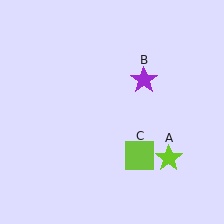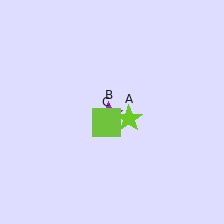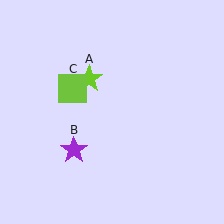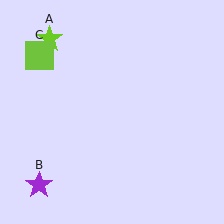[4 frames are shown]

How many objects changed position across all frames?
3 objects changed position: lime star (object A), purple star (object B), lime square (object C).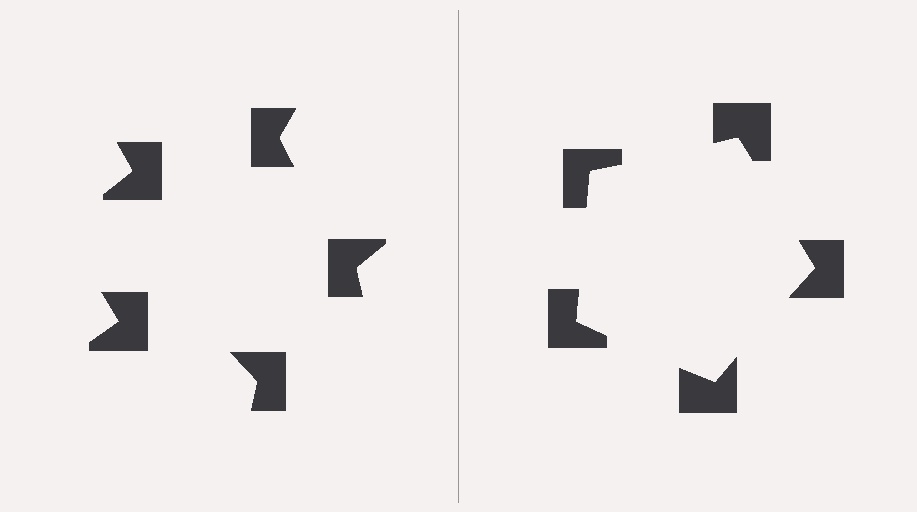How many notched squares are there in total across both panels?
10 — 5 on each side.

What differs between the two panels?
The notched squares are positioned identically on both sides; only the wedge orientations differ. On the right they align to a pentagon; on the left they are misaligned.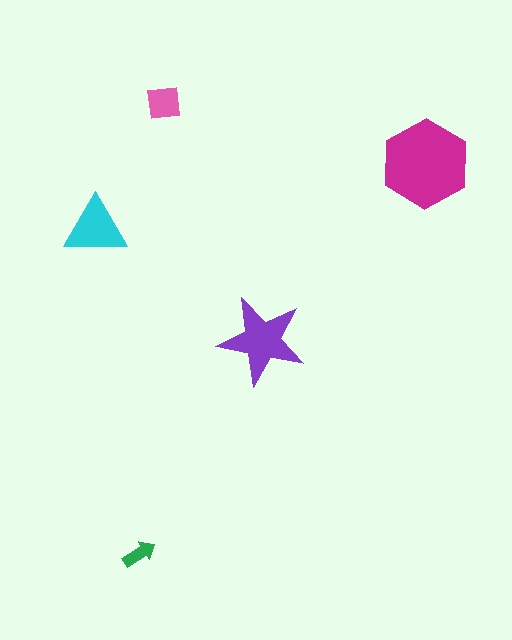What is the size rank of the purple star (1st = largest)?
2nd.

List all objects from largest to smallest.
The magenta hexagon, the purple star, the cyan triangle, the pink square, the green arrow.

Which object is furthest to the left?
The cyan triangle is leftmost.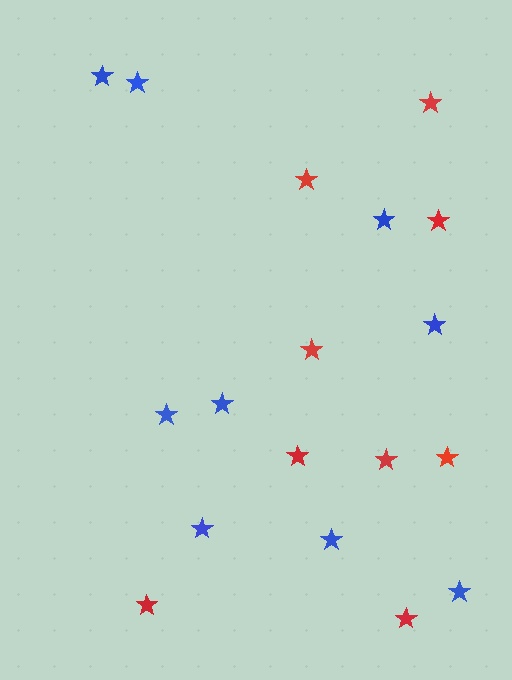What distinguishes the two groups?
There are 2 groups: one group of blue stars (9) and one group of red stars (9).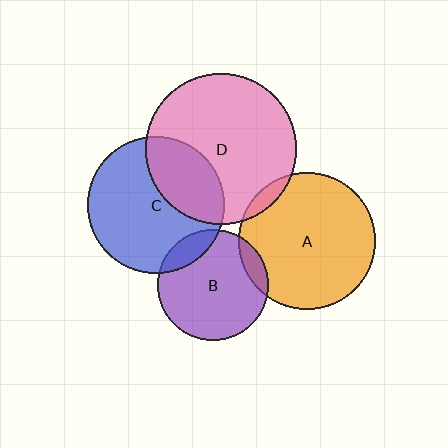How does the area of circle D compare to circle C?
Approximately 1.2 times.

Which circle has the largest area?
Circle D (pink).